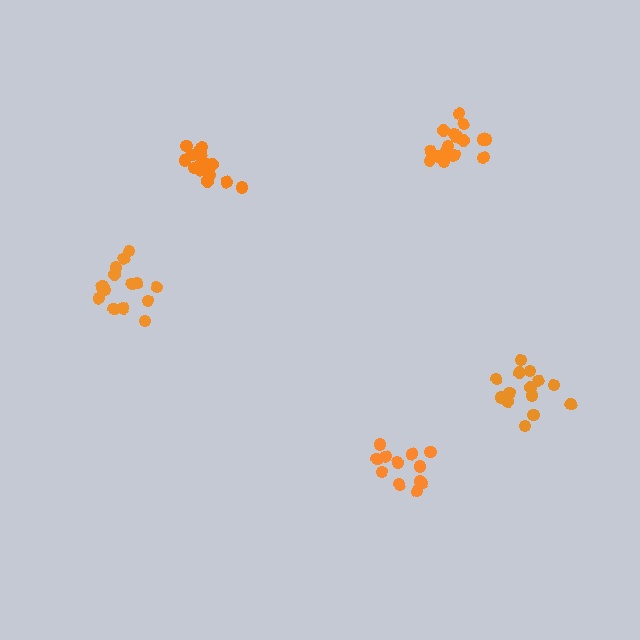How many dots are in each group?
Group 1: 16 dots, Group 2: 14 dots, Group 3: 12 dots, Group 4: 15 dots, Group 5: 17 dots (74 total).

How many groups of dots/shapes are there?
There are 5 groups.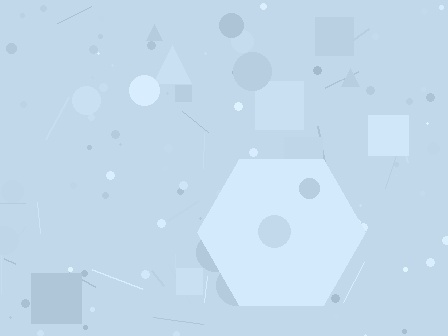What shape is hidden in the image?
A hexagon is hidden in the image.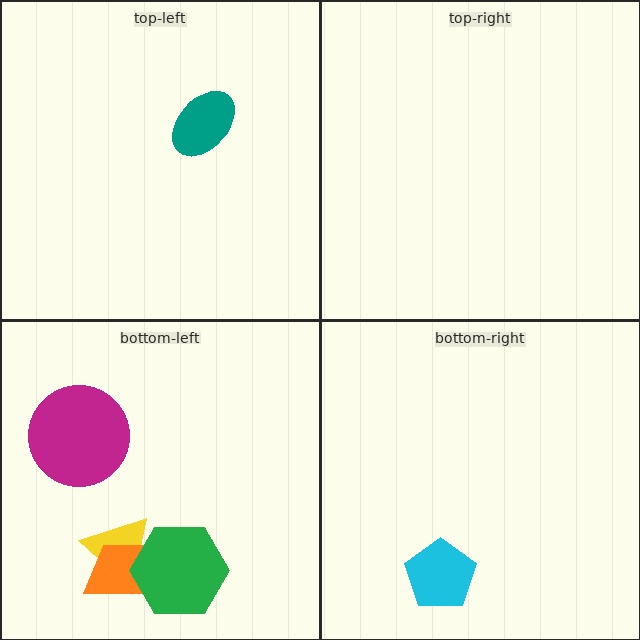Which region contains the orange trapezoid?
The bottom-left region.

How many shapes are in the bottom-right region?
1.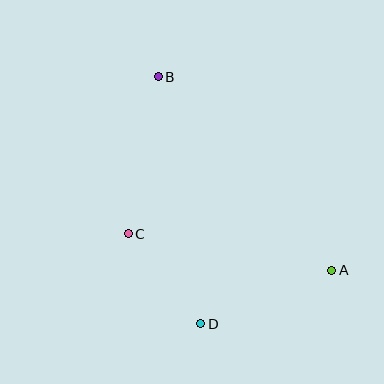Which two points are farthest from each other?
Points A and B are farthest from each other.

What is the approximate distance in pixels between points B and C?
The distance between B and C is approximately 160 pixels.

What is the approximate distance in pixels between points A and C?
The distance between A and C is approximately 207 pixels.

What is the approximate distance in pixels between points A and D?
The distance between A and D is approximately 142 pixels.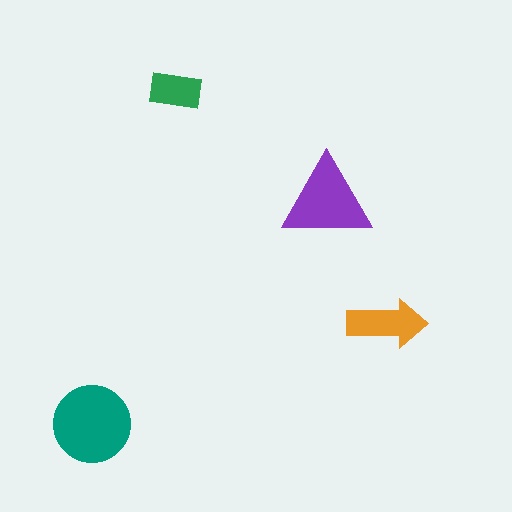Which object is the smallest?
The green rectangle.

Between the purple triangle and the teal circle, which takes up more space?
The teal circle.